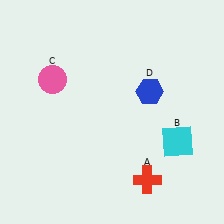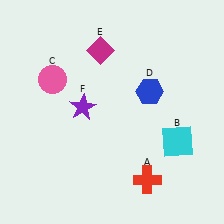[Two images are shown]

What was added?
A magenta diamond (E), a purple star (F) were added in Image 2.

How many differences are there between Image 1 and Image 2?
There are 2 differences between the two images.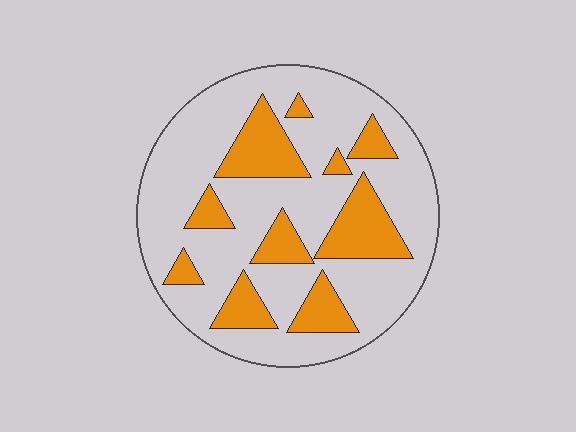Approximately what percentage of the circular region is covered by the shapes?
Approximately 25%.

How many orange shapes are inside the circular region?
10.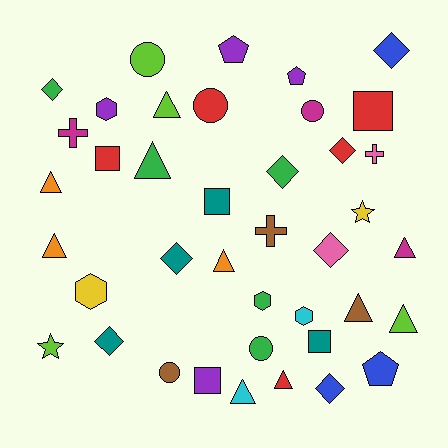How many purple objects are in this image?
There are 4 purple objects.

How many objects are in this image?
There are 40 objects.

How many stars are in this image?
There are 2 stars.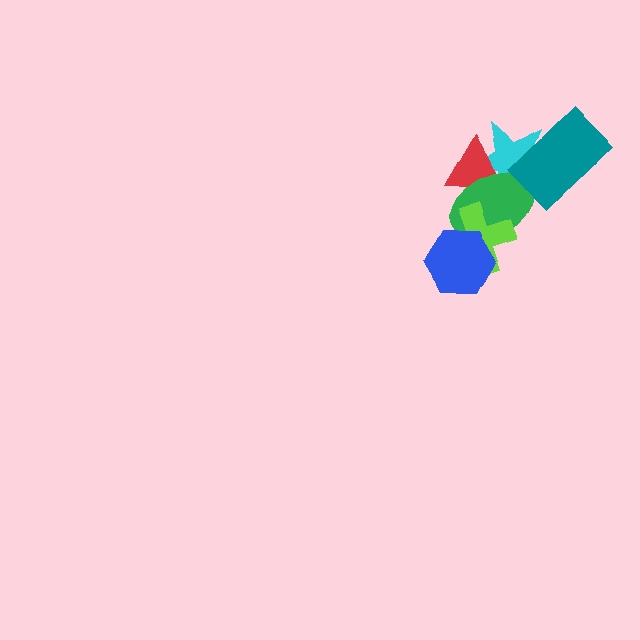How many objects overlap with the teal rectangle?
1 object overlaps with the teal rectangle.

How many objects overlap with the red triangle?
2 objects overlap with the red triangle.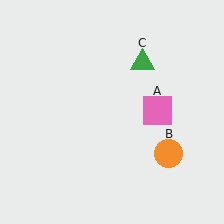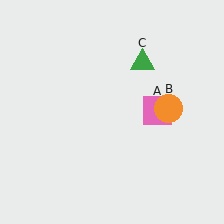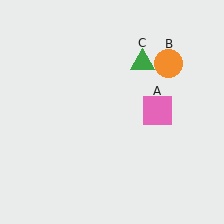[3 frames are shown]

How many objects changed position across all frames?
1 object changed position: orange circle (object B).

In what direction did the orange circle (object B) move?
The orange circle (object B) moved up.